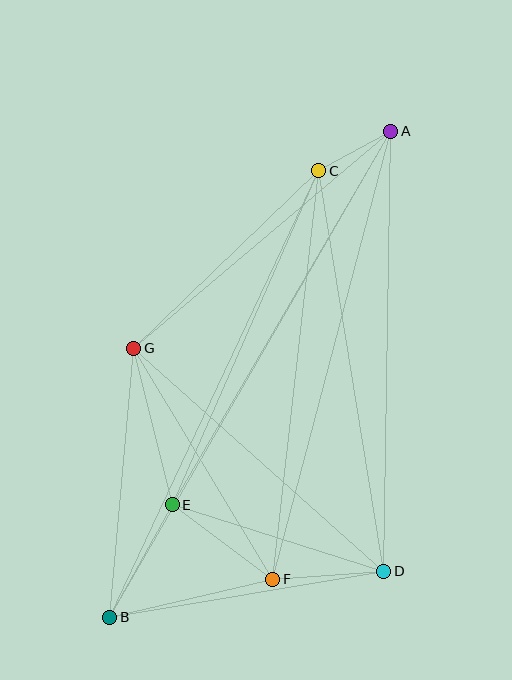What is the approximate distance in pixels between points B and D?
The distance between B and D is approximately 277 pixels.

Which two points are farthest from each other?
Points A and B are farthest from each other.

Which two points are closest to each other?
Points A and C are closest to each other.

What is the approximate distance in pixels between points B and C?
The distance between B and C is approximately 493 pixels.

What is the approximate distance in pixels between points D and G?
The distance between D and G is approximately 334 pixels.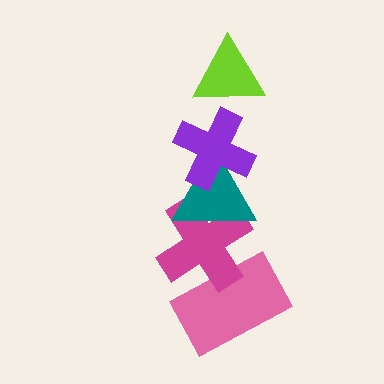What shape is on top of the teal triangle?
The purple cross is on top of the teal triangle.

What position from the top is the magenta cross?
The magenta cross is 4th from the top.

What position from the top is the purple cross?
The purple cross is 2nd from the top.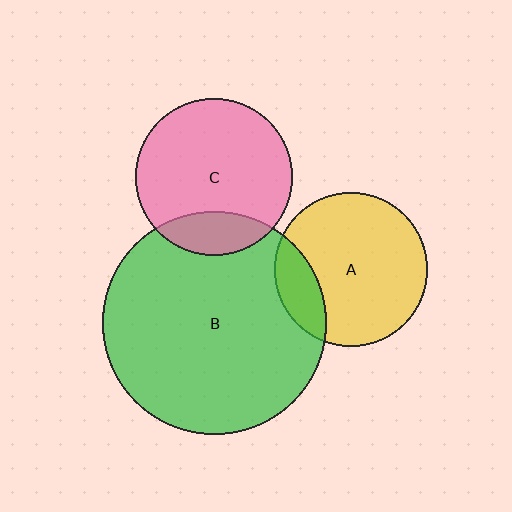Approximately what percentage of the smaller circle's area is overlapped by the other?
Approximately 20%.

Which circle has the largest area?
Circle B (green).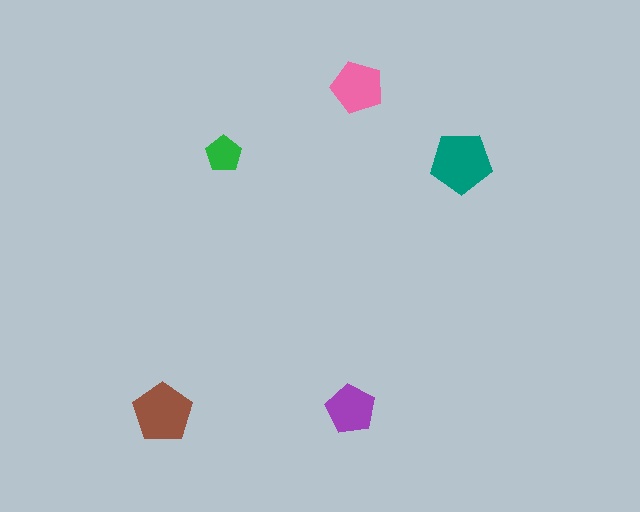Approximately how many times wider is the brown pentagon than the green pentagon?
About 1.5 times wider.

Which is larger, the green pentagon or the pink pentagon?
The pink one.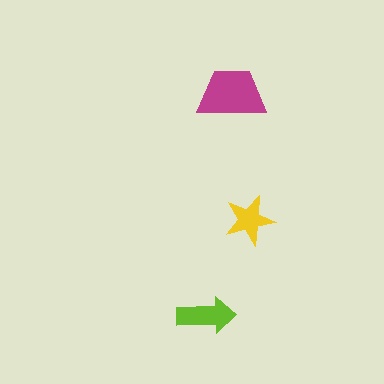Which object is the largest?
The magenta trapezoid.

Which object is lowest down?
The lime arrow is bottommost.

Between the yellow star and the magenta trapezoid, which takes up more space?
The magenta trapezoid.